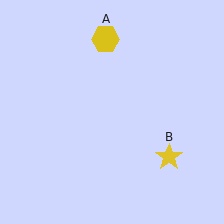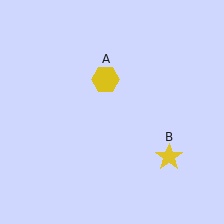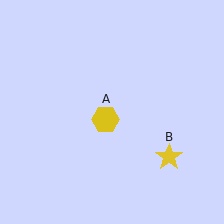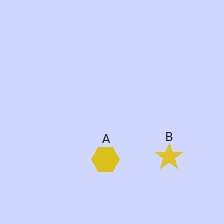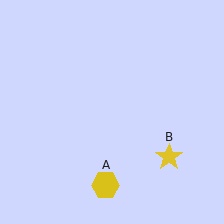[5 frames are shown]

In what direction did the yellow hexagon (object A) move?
The yellow hexagon (object A) moved down.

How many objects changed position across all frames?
1 object changed position: yellow hexagon (object A).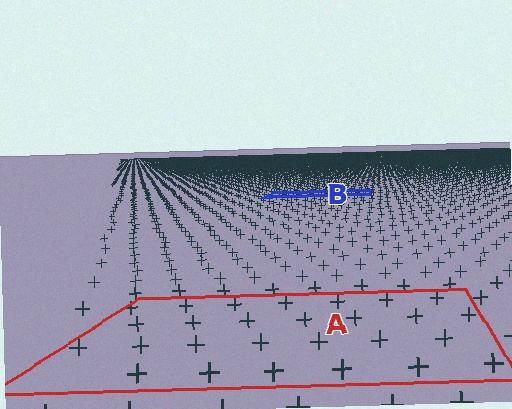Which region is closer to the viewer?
Region A is closer. The texture elements there are larger and more spread out.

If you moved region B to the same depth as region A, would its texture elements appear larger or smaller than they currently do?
They would appear larger. At a closer depth, the same texture elements are projected at a bigger on-screen size.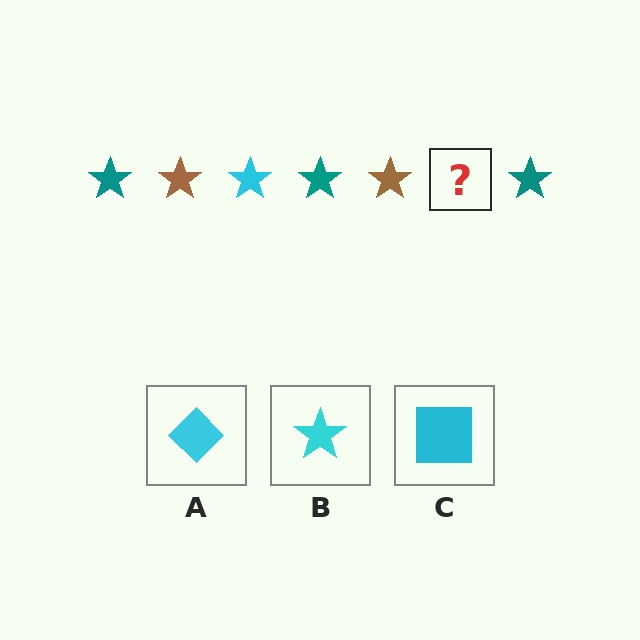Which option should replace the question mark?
Option B.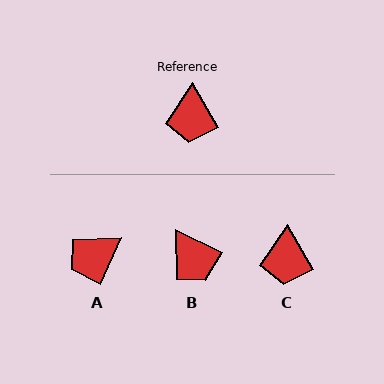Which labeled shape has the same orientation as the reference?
C.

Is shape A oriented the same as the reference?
No, it is off by about 53 degrees.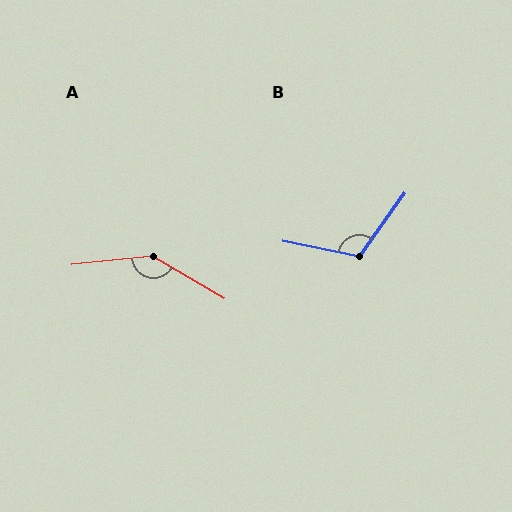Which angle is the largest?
A, at approximately 143 degrees.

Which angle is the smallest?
B, at approximately 114 degrees.